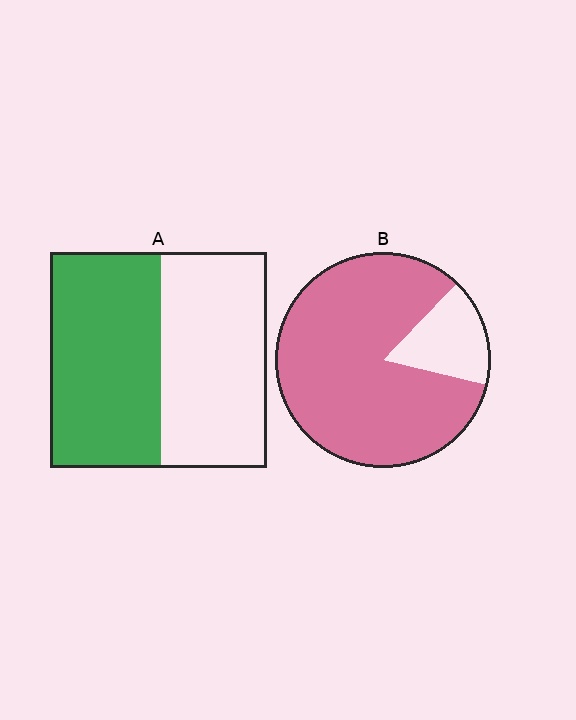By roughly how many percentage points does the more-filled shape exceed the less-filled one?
By roughly 30 percentage points (B over A).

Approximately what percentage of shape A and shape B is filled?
A is approximately 50% and B is approximately 85%.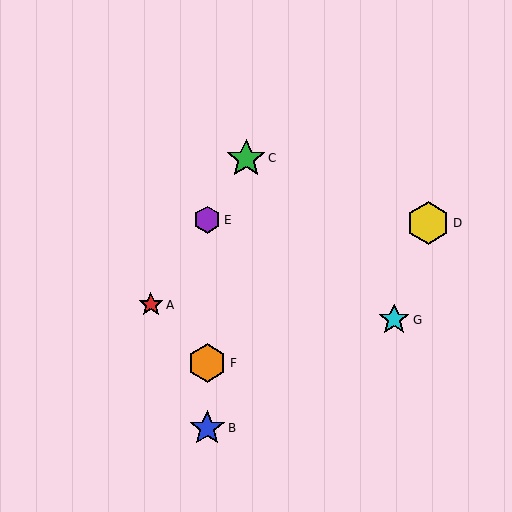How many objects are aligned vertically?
3 objects (B, E, F) are aligned vertically.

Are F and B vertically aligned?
Yes, both are at x≈207.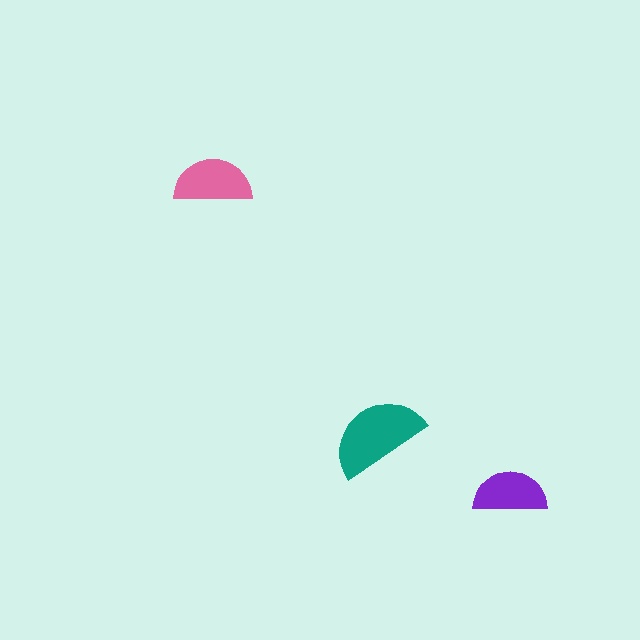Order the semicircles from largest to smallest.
the teal one, the pink one, the purple one.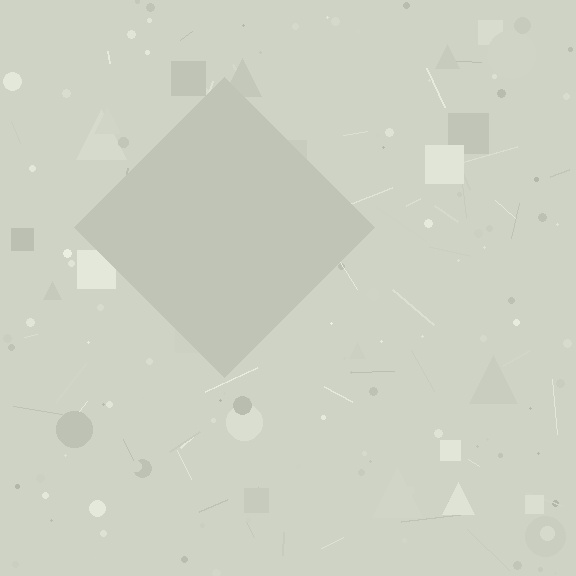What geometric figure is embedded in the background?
A diamond is embedded in the background.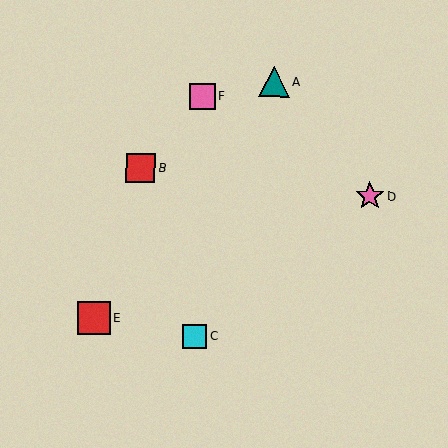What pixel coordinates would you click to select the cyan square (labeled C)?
Click at (194, 336) to select the cyan square C.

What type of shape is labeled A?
Shape A is a teal triangle.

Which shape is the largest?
The red square (labeled E) is the largest.